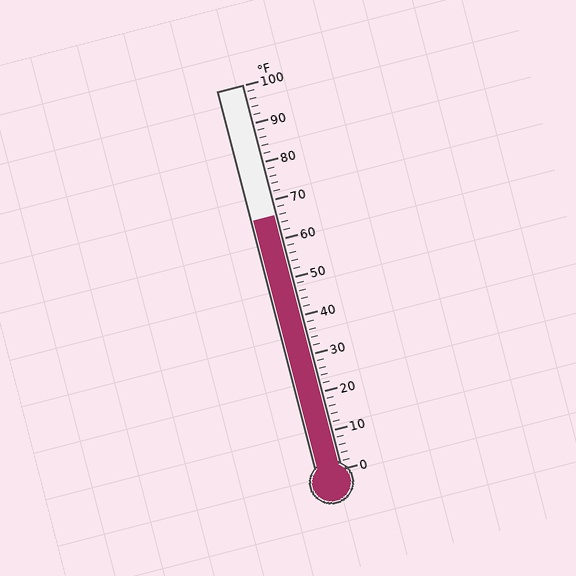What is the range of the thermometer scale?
The thermometer scale ranges from 0°F to 100°F.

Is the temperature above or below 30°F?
The temperature is above 30°F.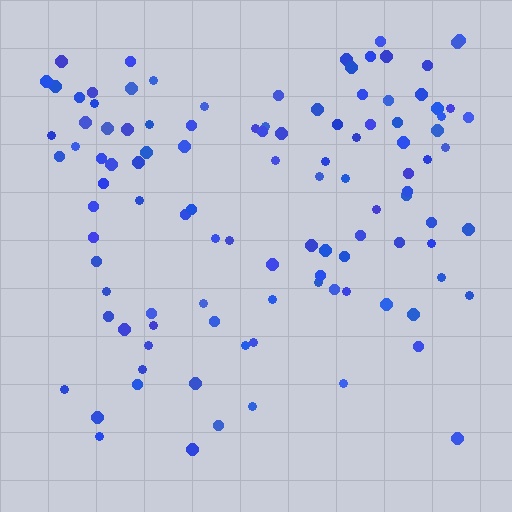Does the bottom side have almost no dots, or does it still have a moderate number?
Still a moderate number, just noticeably fewer than the top.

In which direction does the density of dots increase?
From bottom to top, with the top side densest.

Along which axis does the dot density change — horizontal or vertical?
Vertical.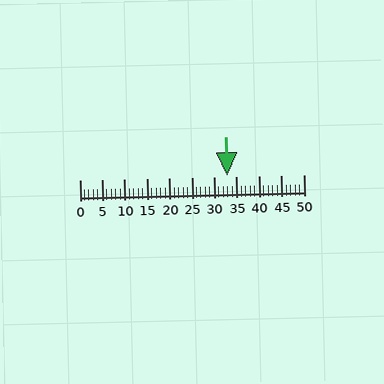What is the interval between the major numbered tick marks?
The major tick marks are spaced 5 units apart.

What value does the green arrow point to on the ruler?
The green arrow points to approximately 33.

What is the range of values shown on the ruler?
The ruler shows values from 0 to 50.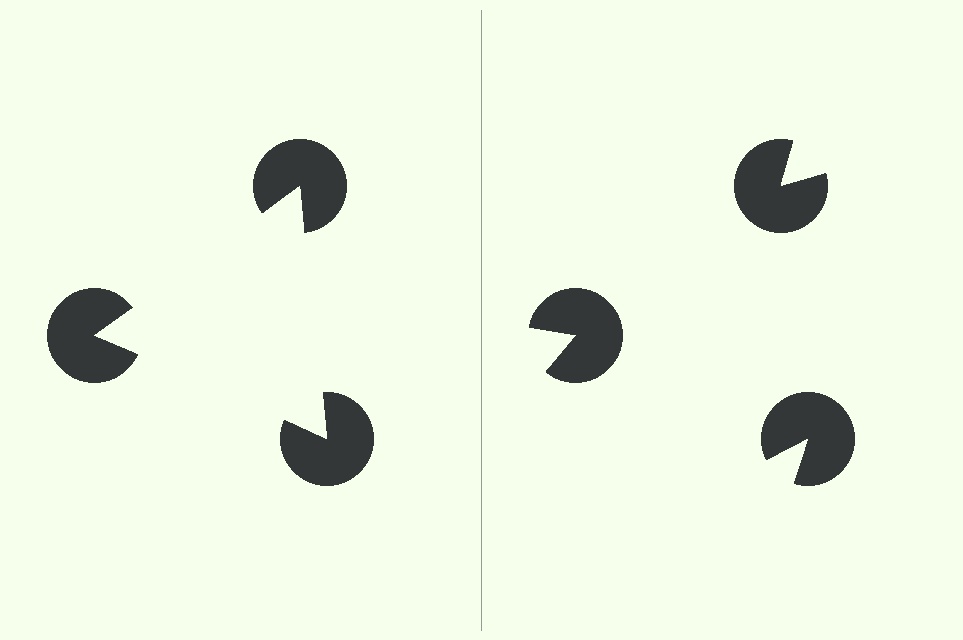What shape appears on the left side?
An illusory triangle.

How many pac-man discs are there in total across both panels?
6 — 3 on each side.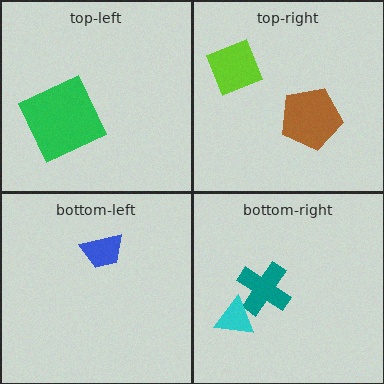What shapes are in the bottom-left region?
The blue trapezoid.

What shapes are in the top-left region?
The green square.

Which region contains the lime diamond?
The top-right region.